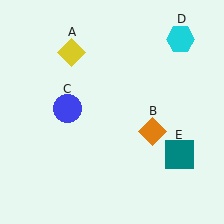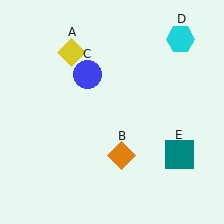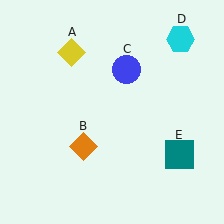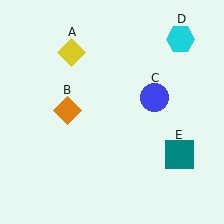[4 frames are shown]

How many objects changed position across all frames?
2 objects changed position: orange diamond (object B), blue circle (object C).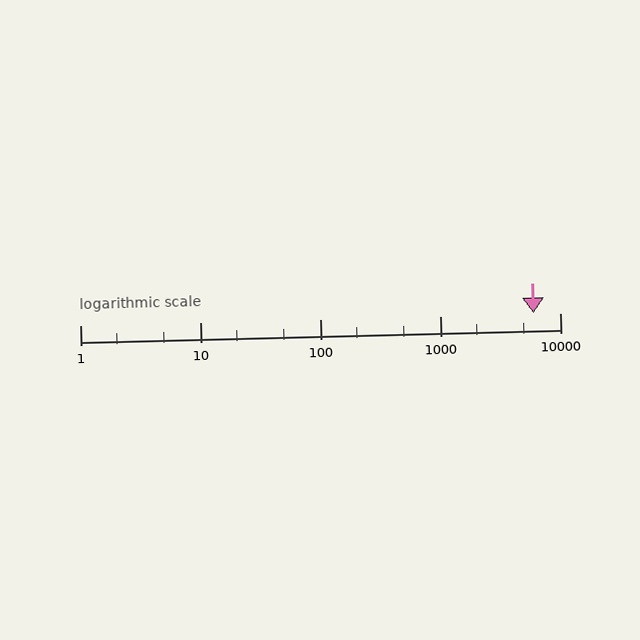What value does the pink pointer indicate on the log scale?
The pointer indicates approximately 6000.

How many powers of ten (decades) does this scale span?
The scale spans 4 decades, from 1 to 10000.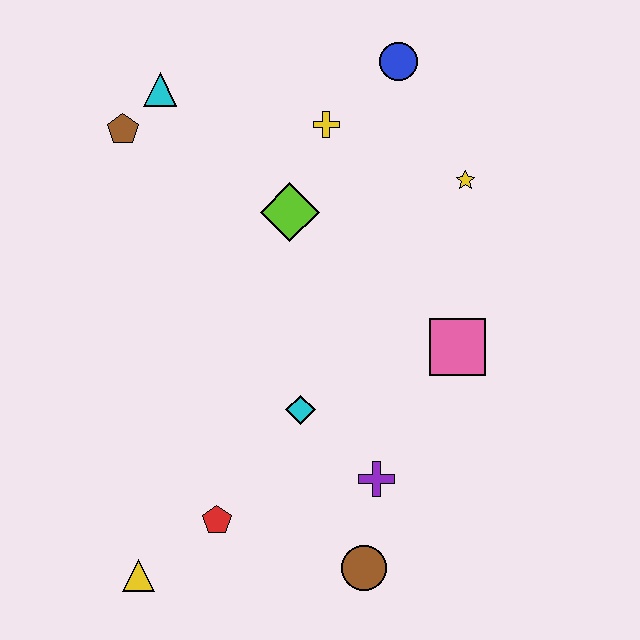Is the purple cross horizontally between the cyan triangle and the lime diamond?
No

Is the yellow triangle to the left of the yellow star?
Yes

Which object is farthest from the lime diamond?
The yellow triangle is farthest from the lime diamond.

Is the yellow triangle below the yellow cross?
Yes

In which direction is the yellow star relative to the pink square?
The yellow star is above the pink square.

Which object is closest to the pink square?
The purple cross is closest to the pink square.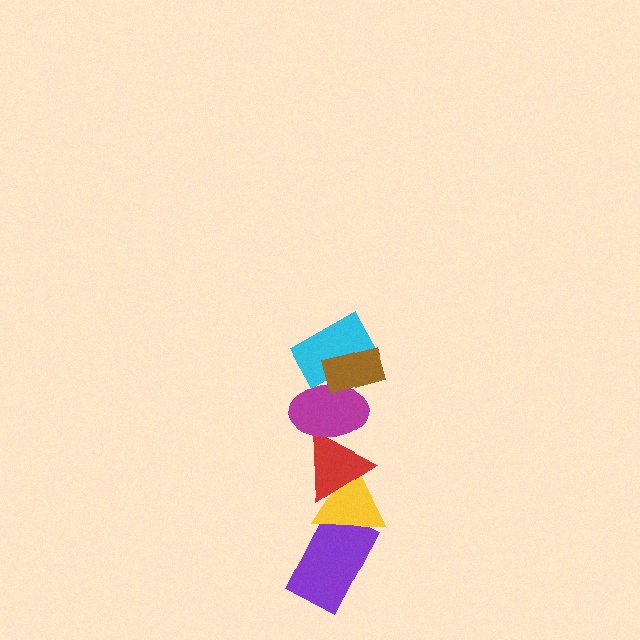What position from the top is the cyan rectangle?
The cyan rectangle is 2nd from the top.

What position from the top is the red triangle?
The red triangle is 4th from the top.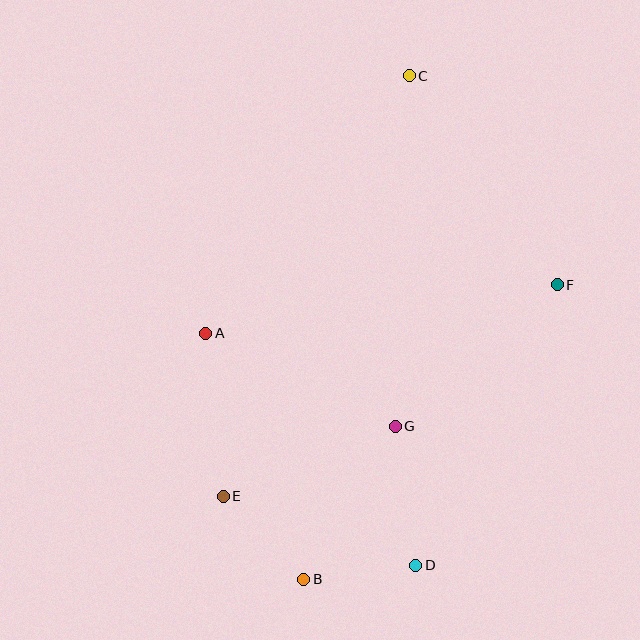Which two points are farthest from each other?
Points B and C are farthest from each other.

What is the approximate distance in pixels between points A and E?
The distance between A and E is approximately 164 pixels.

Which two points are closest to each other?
Points B and D are closest to each other.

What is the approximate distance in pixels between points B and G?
The distance between B and G is approximately 178 pixels.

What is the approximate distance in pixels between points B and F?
The distance between B and F is approximately 389 pixels.